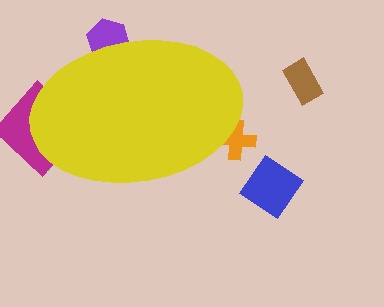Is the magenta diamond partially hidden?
Yes, the magenta diamond is partially hidden behind the yellow ellipse.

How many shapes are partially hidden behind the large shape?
4 shapes are partially hidden.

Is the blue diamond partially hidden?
No, the blue diamond is fully visible.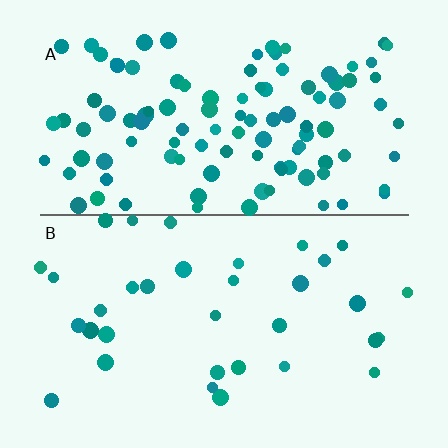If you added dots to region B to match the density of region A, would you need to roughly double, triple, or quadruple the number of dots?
Approximately triple.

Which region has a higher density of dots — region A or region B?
A (the top).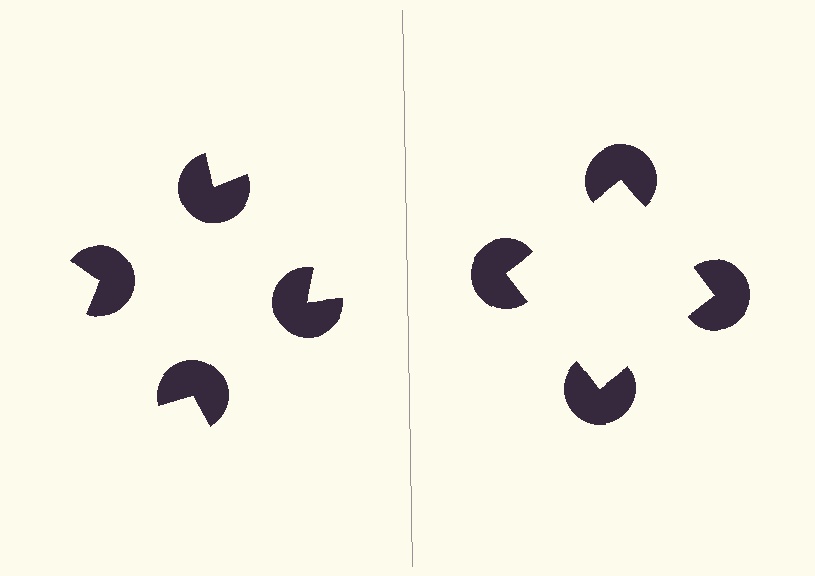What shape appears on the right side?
An illusory square.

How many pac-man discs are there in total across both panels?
8 — 4 on each side.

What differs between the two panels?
The pac-man discs are positioned identically on both sides; only the wedge orientations differ. On the right they align to a square; on the left they are misaligned.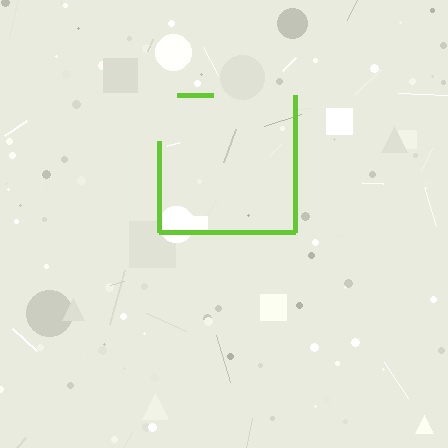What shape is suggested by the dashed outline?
The dashed outline suggests a square.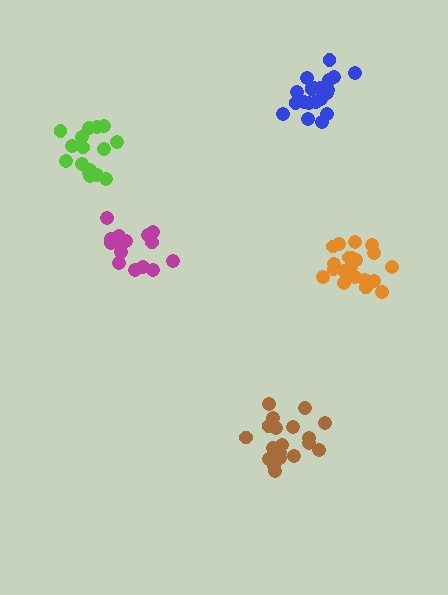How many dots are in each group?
Group 1: 20 dots, Group 2: 15 dots, Group 3: 16 dots, Group 4: 21 dots, Group 5: 20 dots (92 total).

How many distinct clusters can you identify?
There are 5 distinct clusters.